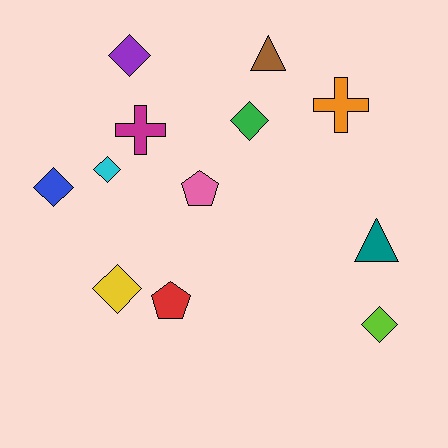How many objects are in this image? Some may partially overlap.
There are 12 objects.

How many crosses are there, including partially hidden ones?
There are 2 crosses.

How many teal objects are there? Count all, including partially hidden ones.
There is 1 teal object.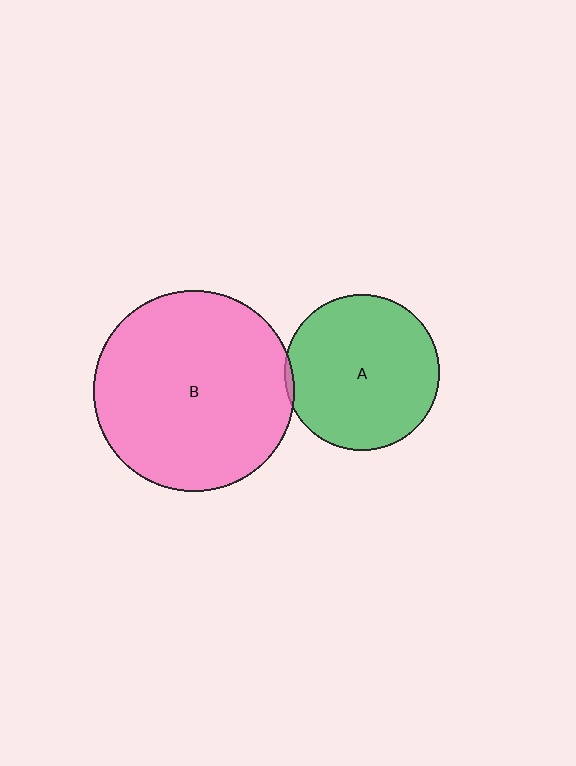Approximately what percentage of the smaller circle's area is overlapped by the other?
Approximately 5%.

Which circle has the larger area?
Circle B (pink).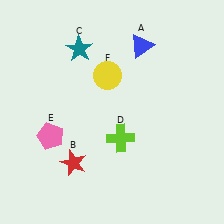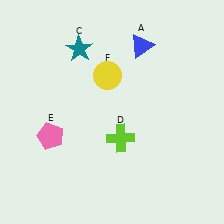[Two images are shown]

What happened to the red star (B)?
The red star (B) was removed in Image 2. It was in the bottom-left area of Image 1.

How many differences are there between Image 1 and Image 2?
There is 1 difference between the two images.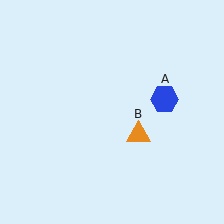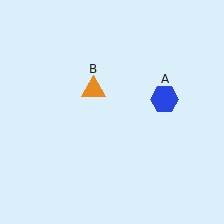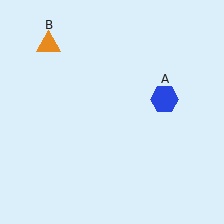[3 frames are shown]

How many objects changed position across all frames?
1 object changed position: orange triangle (object B).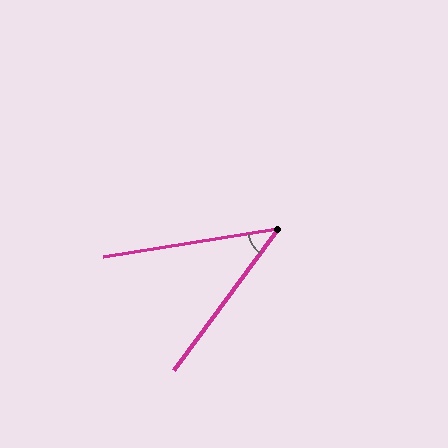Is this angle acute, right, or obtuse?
It is acute.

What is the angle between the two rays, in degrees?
Approximately 44 degrees.